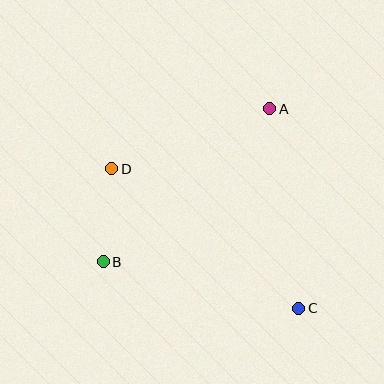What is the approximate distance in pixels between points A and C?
The distance between A and C is approximately 202 pixels.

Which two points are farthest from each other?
Points C and D are farthest from each other.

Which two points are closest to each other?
Points B and D are closest to each other.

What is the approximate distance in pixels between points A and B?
The distance between A and B is approximately 226 pixels.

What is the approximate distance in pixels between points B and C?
The distance between B and C is approximately 201 pixels.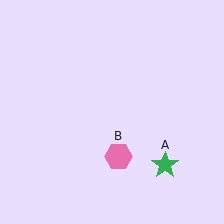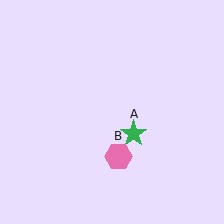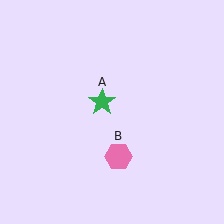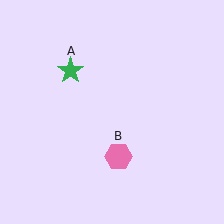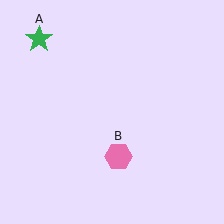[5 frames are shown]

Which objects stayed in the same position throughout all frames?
Pink hexagon (object B) remained stationary.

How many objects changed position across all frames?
1 object changed position: green star (object A).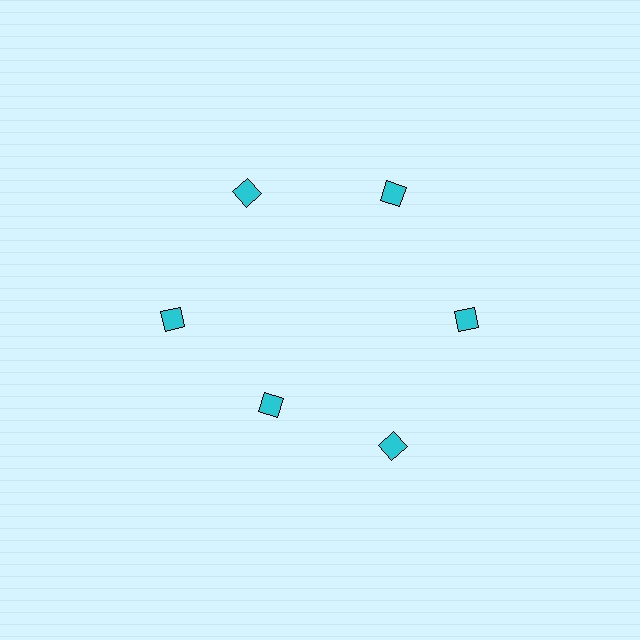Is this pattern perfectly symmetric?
No. The 6 cyan diamonds are arranged in a ring, but one element near the 7 o'clock position is pulled inward toward the center, breaking the 6-fold rotational symmetry.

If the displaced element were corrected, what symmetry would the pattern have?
It would have 6-fold rotational symmetry — the pattern would map onto itself every 60 degrees.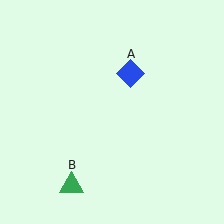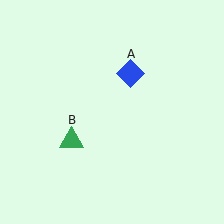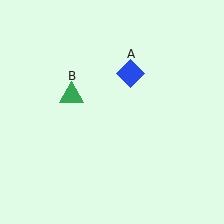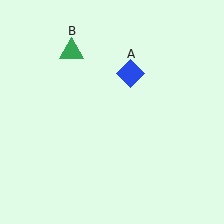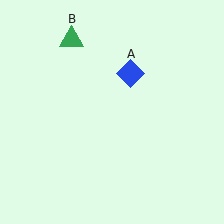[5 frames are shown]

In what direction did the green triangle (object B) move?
The green triangle (object B) moved up.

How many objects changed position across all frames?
1 object changed position: green triangle (object B).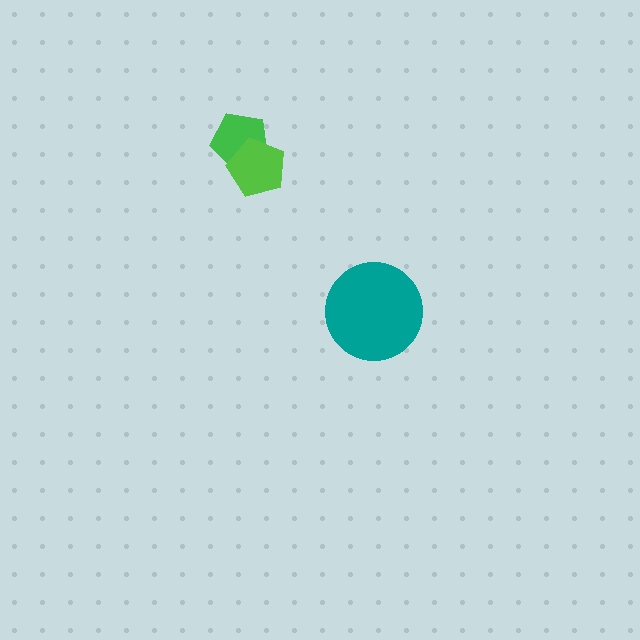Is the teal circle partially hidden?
No, no other shape covers it.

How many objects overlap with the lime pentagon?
1 object overlaps with the lime pentagon.